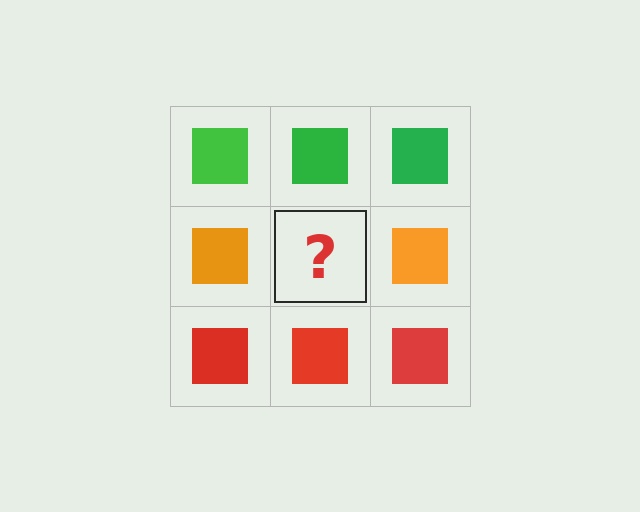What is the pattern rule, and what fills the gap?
The rule is that each row has a consistent color. The gap should be filled with an orange square.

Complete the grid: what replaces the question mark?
The question mark should be replaced with an orange square.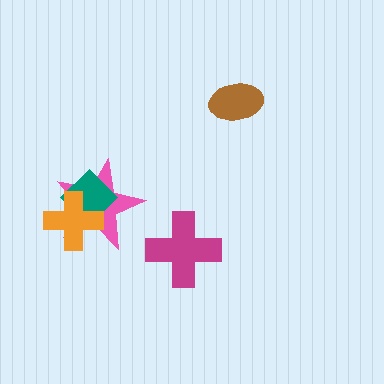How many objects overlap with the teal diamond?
2 objects overlap with the teal diamond.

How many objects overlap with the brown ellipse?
0 objects overlap with the brown ellipse.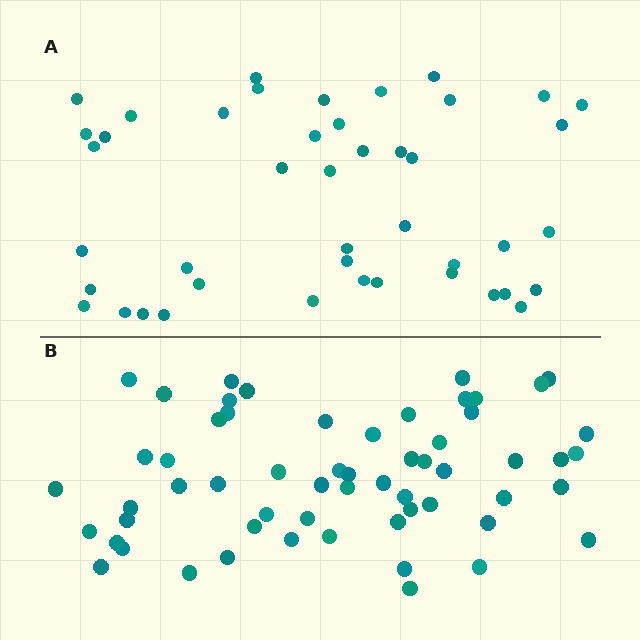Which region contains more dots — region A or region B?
Region B (the bottom region) has more dots.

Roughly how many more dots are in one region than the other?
Region B has approximately 15 more dots than region A.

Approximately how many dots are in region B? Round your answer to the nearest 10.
About 60 dots. (The exact count is 59, which rounds to 60.)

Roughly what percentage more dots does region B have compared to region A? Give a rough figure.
About 35% more.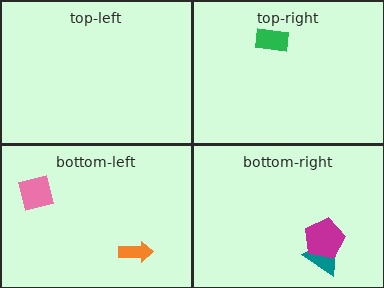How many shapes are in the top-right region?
1.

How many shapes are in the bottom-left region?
2.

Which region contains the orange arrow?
The bottom-left region.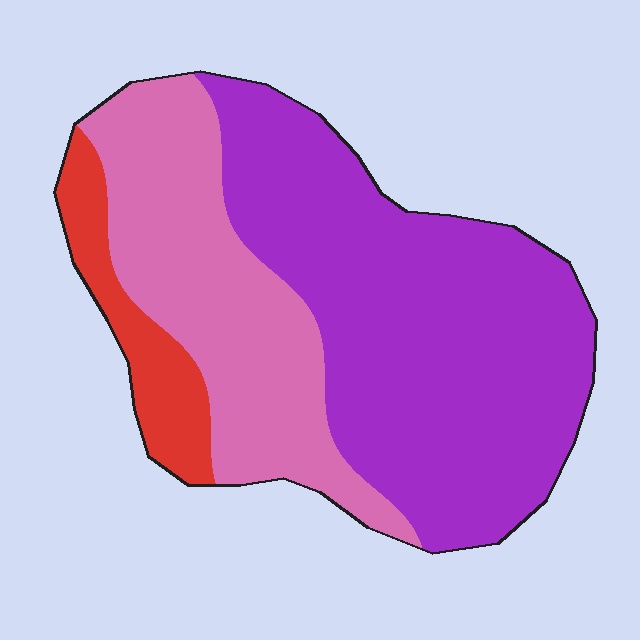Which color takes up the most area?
Purple, at roughly 55%.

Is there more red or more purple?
Purple.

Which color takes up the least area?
Red, at roughly 10%.